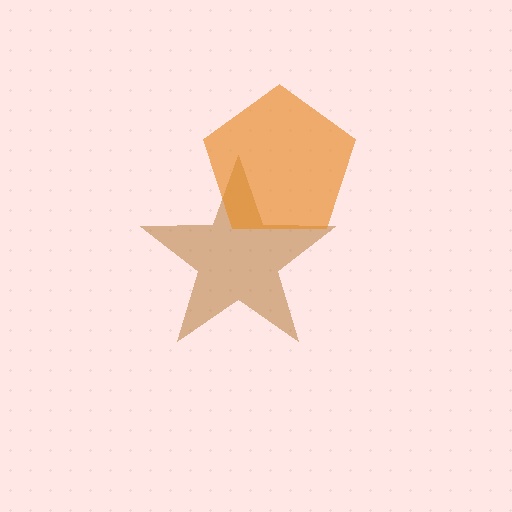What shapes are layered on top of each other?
The layered shapes are: a brown star, an orange pentagon.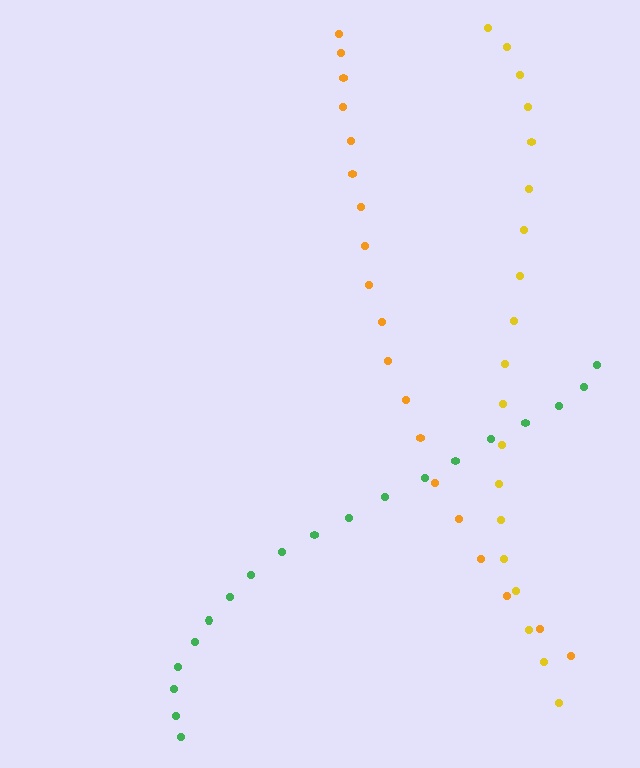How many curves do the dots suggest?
There are 3 distinct paths.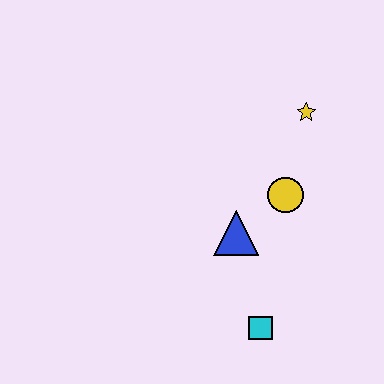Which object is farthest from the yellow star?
The cyan square is farthest from the yellow star.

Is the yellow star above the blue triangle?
Yes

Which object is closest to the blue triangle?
The yellow circle is closest to the blue triangle.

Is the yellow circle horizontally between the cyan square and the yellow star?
Yes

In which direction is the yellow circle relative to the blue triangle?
The yellow circle is to the right of the blue triangle.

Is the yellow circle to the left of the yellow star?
Yes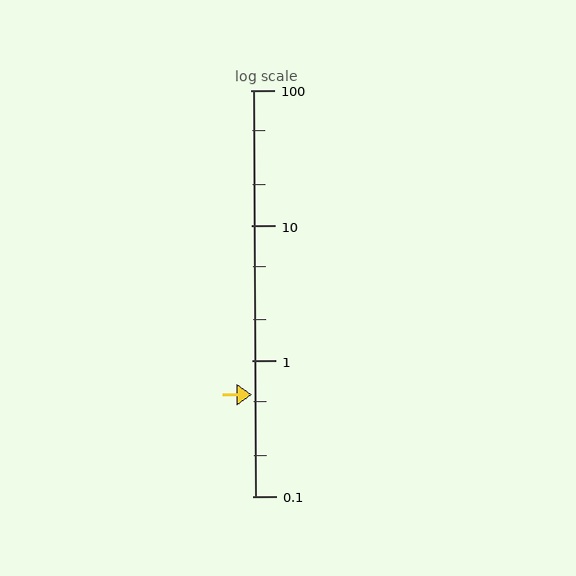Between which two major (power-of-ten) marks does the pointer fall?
The pointer is between 0.1 and 1.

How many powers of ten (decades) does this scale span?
The scale spans 3 decades, from 0.1 to 100.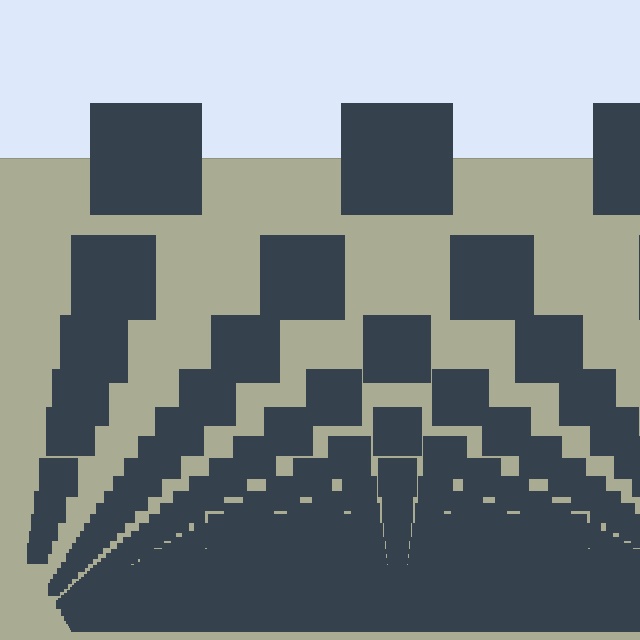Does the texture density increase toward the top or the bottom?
Density increases toward the bottom.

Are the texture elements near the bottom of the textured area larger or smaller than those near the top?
Smaller. The gradient is inverted — elements near the bottom are smaller and denser.